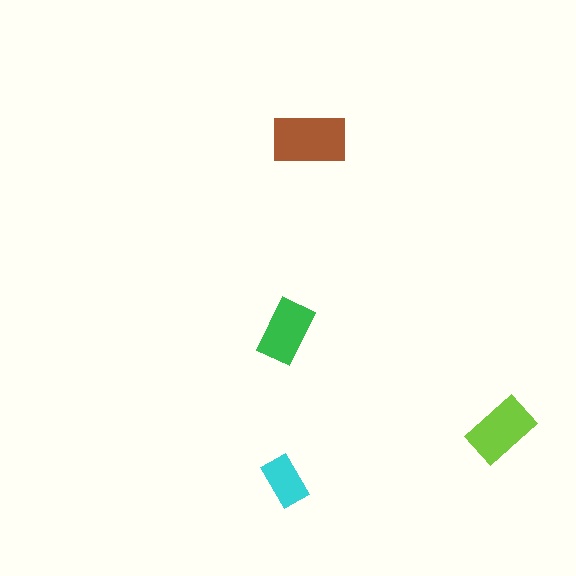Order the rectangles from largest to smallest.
the brown one, the lime one, the green one, the cyan one.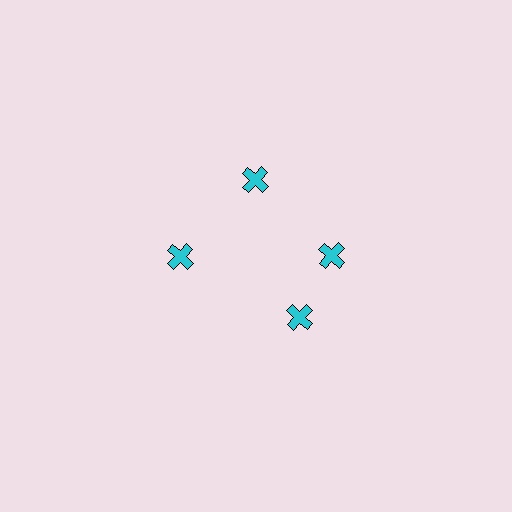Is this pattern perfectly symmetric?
No. The 4 cyan crosses are arranged in a ring, but one element near the 6 o'clock position is rotated out of alignment along the ring, breaking the 4-fold rotational symmetry.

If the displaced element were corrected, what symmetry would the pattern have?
It would have 4-fold rotational symmetry — the pattern would map onto itself every 90 degrees.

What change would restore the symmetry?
The symmetry would be restored by rotating it back into even spacing with its neighbors so that all 4 crosses sit at equal angles and equal distance from the center.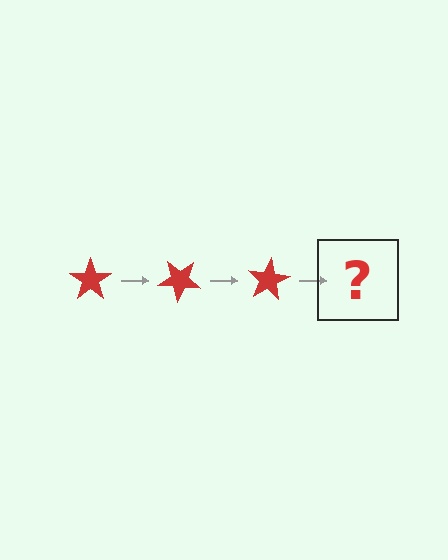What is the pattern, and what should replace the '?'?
The pattern is that the star rotates 40 degrees each step. The '?' should be a red star rotated 120 degrees.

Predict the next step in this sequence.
The next step is a red star rotated 120 degrees.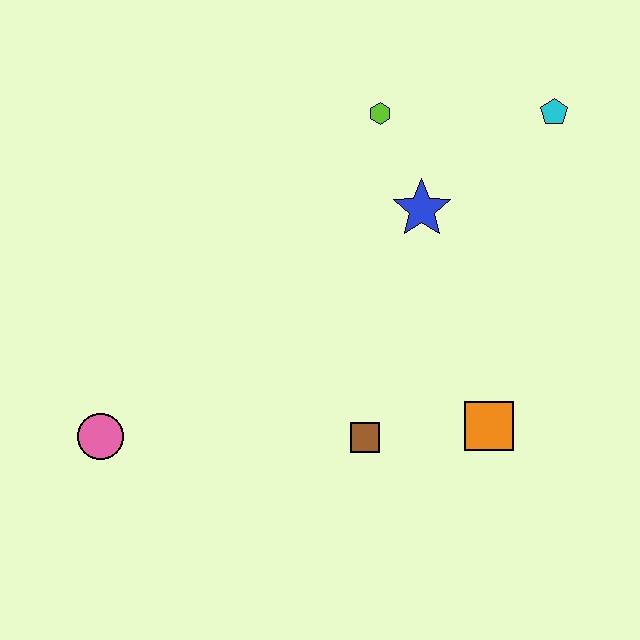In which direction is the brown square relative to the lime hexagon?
The brown square is below the lime hexagon.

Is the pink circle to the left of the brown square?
Yes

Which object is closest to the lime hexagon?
The blue star is closest to the lime hexagon.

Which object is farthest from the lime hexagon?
The pink circle is farthest from the lime hexagon.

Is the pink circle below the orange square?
Yes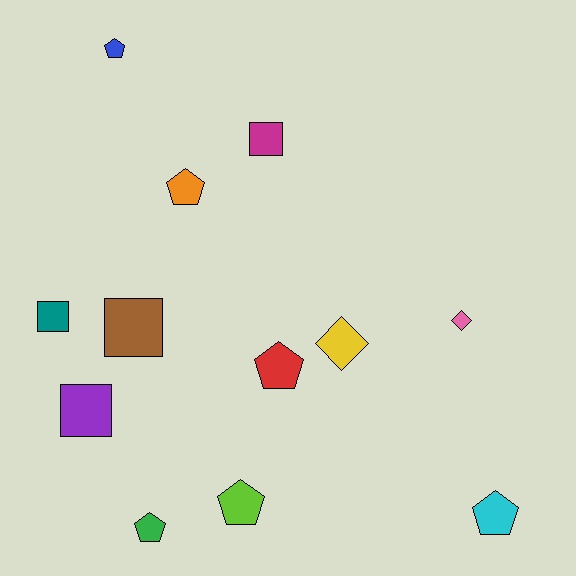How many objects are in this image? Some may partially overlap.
There are 12 objects.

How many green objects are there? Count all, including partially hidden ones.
There is 1 green object.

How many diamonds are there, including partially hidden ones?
There are 2 diamonds.